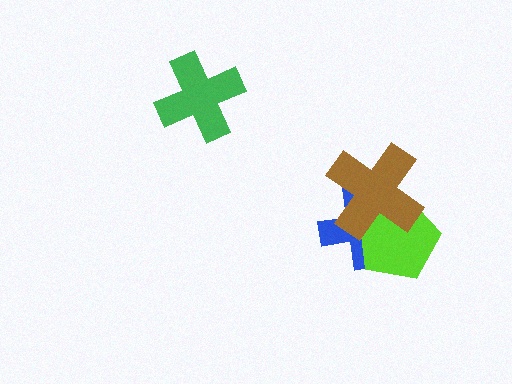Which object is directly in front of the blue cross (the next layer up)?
The lime pentagon is directly in front of the blue cross.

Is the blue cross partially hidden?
Yes, it is partially covered by another shape.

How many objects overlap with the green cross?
0 objects overlap with the green cross.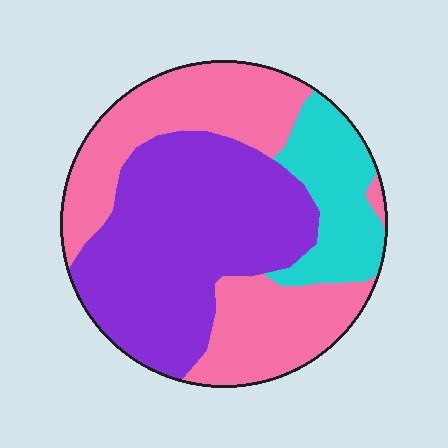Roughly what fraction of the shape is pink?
Pink takes up between a quarter and a half of the shape.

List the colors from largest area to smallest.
From largest to smallest: purple, pink, cyan.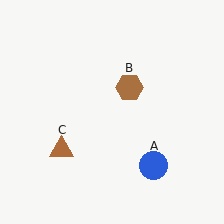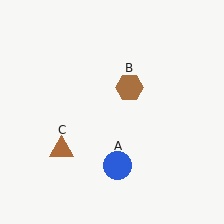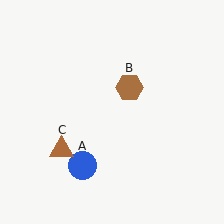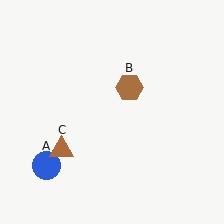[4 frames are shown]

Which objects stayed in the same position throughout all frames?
Brown hexagon (object B) and brown triangle (object C) remained stationary.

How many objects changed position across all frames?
1 object changed position: blue circle (object A).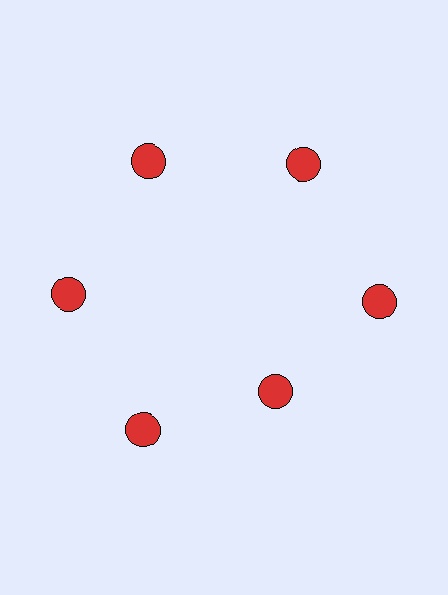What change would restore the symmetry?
The symmetry would be restored by moving it outward, back onto the ring so that all 6 circles sit at equal angles and equal distance from the center.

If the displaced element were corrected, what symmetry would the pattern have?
It would have 6-fold rotational symmetry — the pattern would map onto itself every 60 degrees.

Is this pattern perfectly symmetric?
No. The 6 red circles are arranged in a ring, but one element near the 5 o'clock position is pulled inward toward the center, breaking the 6-fold rotational symmetry.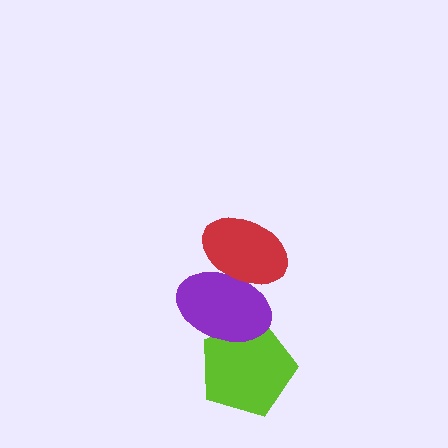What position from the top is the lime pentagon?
The lime pentagon is 3rd from the top.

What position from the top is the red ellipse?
The red ellipse is 1st from the top.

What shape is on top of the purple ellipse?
The red ellipse is on top of the purple ellipse.